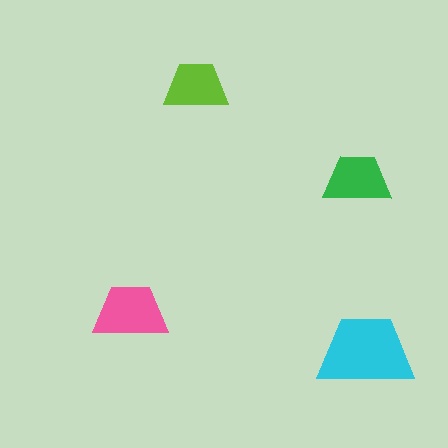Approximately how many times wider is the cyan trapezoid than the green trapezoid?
About 1.5 times wider.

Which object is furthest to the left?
The pink trapezoid is leftmost.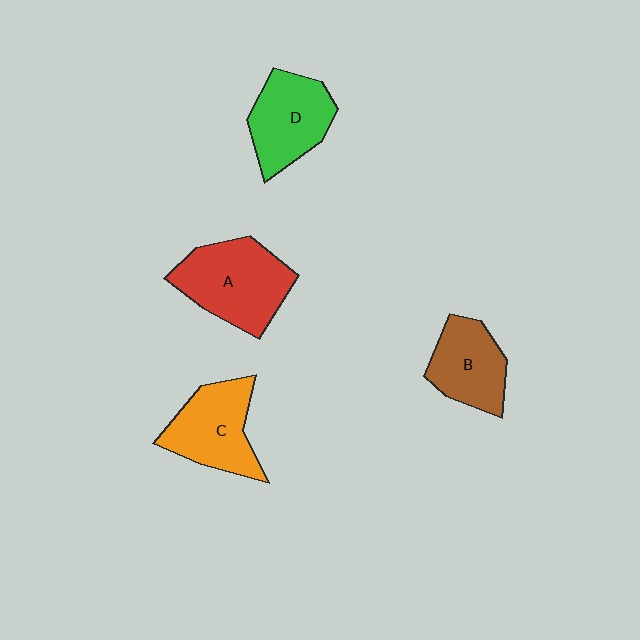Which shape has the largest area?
Shape A (red).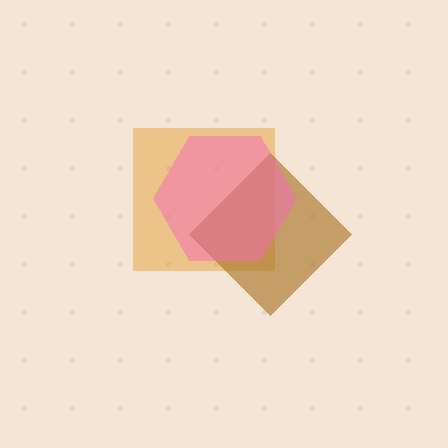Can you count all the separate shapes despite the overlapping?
Yes, there are 3 separate shapes.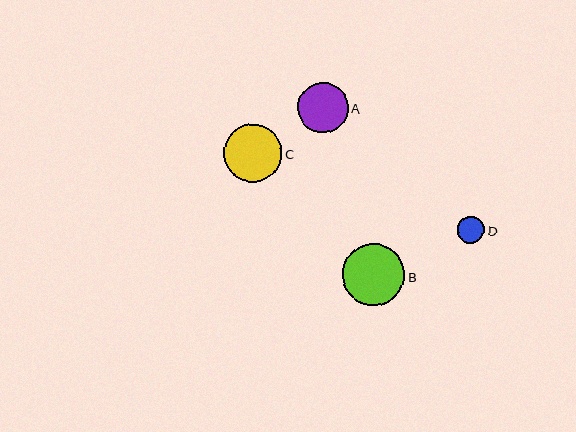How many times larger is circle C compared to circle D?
Circle C is approximately 2.2 times the size of circle D.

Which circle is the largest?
Circle B is the largest with a size of approximately 62 pixels.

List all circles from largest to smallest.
From largest to smallest: B, C, A, D.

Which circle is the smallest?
Circle D is the smallest with a size of approximately 27 pixels.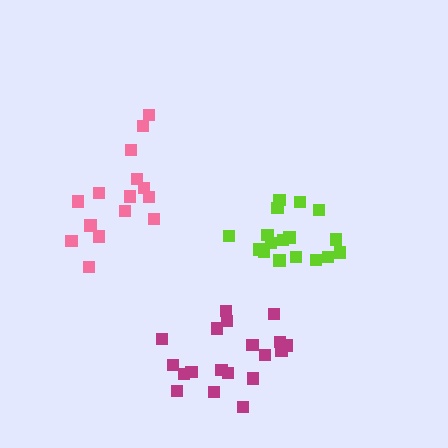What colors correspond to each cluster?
The clusters are colored: magenta, pink, lime.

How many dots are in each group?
Group 1: 19 dots, Group 2: 15 dots, Group 3: 17 dots (51 total).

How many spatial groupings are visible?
There are 3 spatial groupings.